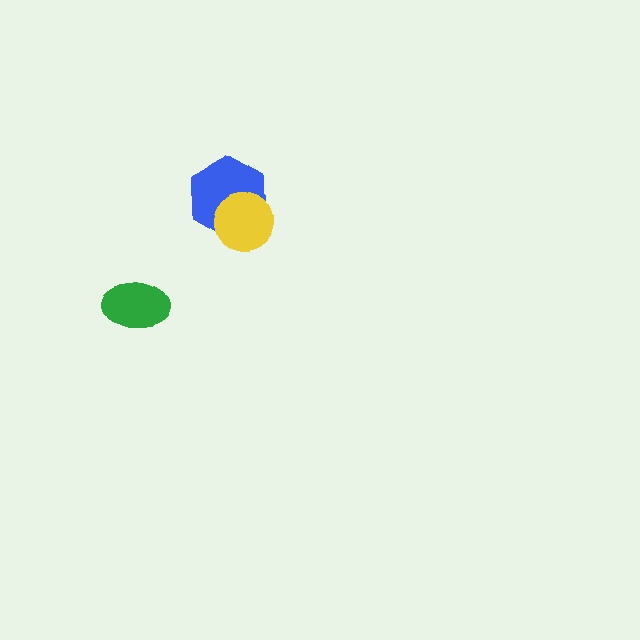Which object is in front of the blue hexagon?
The yellow circle is in front of the blue hexagon.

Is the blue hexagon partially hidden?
Yes, it is partially covered by another shape.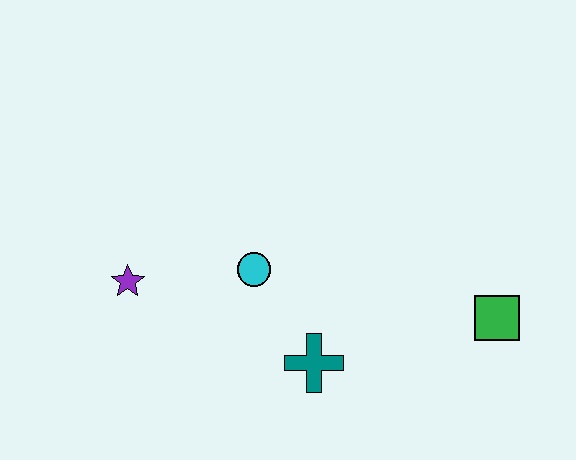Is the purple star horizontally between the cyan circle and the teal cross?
No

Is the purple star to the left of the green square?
Yes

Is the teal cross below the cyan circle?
Yes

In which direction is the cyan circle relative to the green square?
The cyan circle is to the left of the green square.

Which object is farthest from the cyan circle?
The green square is farthest from the cyan circle.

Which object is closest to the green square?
The teal cross is closest to the green square.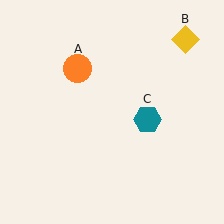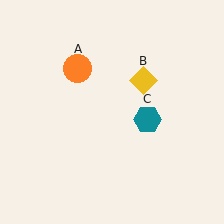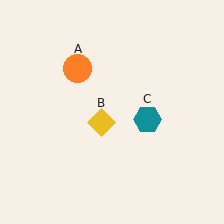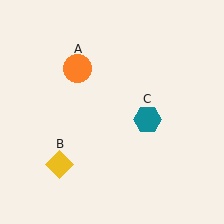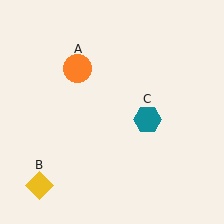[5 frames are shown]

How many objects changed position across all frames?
1 object changed position: yellow diamond (object B).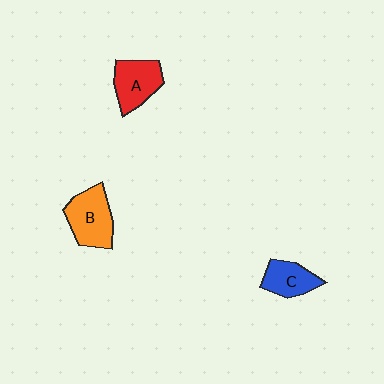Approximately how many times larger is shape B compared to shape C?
Approximately 1.4 times.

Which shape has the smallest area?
Shape C (blue).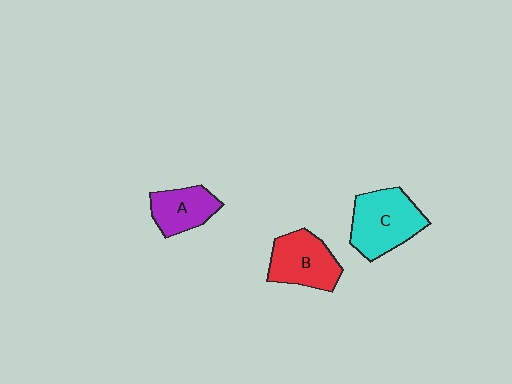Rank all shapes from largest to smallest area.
From largest to smallest: C (cyan), B (red), A (purple).